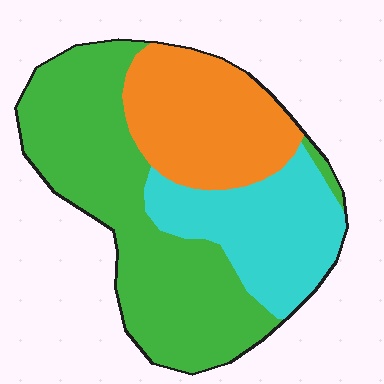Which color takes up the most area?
Green, at roughly 50%.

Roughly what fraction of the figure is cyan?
Cyan takes up about one quarter (1/4) of the figure.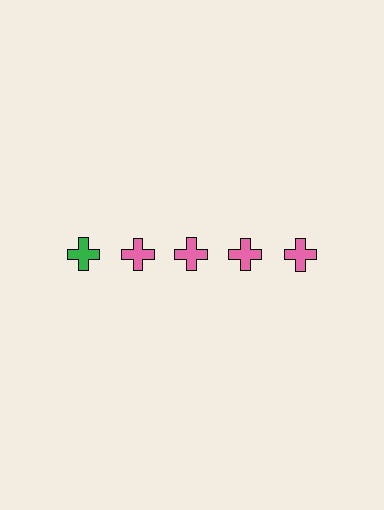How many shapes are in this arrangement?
There are 5 shapes arranged in a grid pattern.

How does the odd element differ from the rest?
It has a different color: green instead of pink.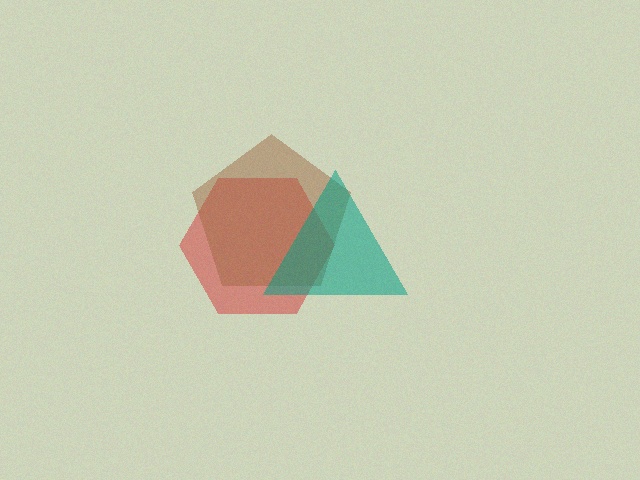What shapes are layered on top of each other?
The layered shapes are: a red hexagon, a brown pentagon, a teal triangle.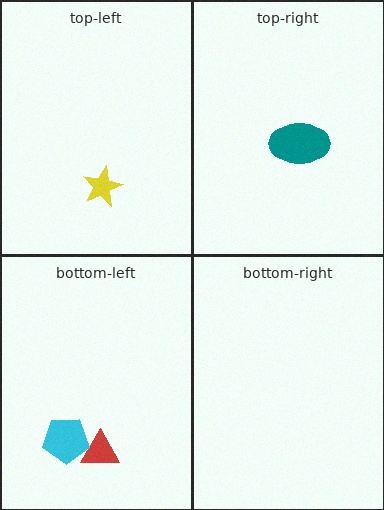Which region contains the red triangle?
The bottom-left region.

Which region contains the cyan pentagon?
The bottom-left region.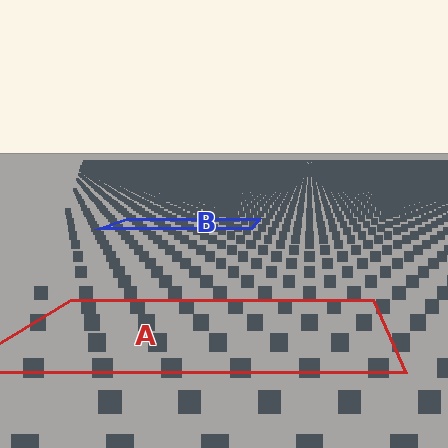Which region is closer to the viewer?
Region A is closer. The texture elements there are larger and more spread out.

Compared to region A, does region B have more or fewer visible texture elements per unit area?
Region B has more texture elements per unit area — they are packed more densely because it is farther away.